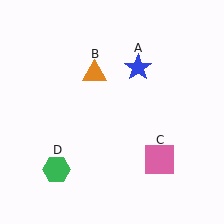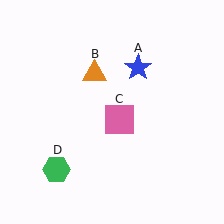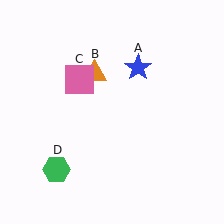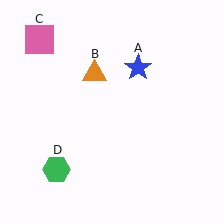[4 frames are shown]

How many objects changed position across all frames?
1 object changed position: pink square (object C).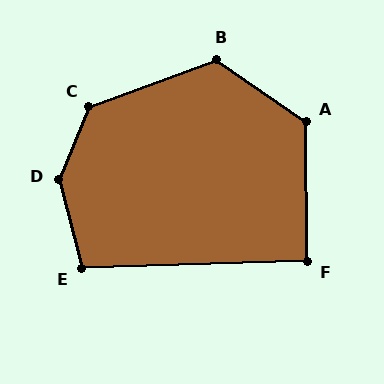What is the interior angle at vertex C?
Approximately 132 degrees (obtuse).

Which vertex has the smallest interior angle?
F, at approximately 91 degrees.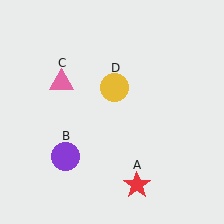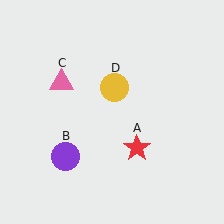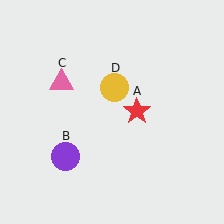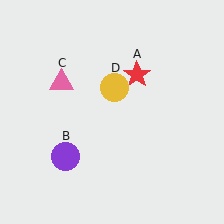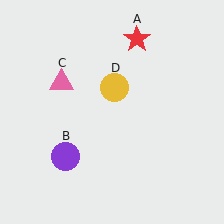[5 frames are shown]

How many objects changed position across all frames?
1 object changed position: red star (object A).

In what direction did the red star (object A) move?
The red star (object A) moved up.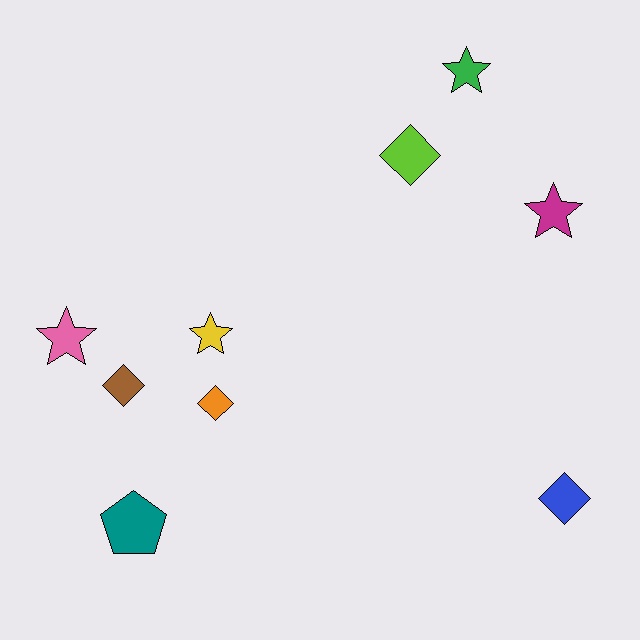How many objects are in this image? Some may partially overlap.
There are 9 objects.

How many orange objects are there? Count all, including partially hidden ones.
There is 1 orange object.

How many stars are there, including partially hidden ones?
There are 4 stars.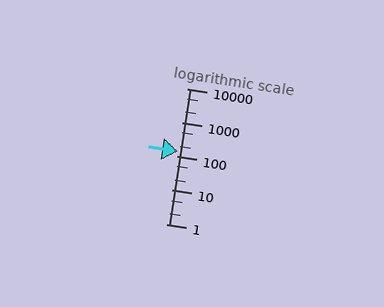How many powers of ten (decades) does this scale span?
The scale spans 4 decades, from 1 to 10000.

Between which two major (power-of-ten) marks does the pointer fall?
The pointer is between 100 and 1000.